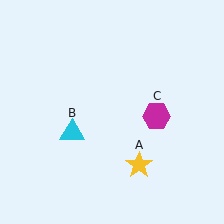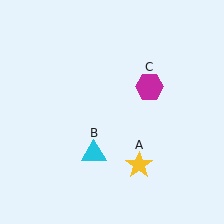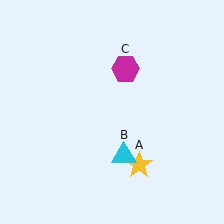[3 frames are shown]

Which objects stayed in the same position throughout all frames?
Yellow star (object A) remained stationary.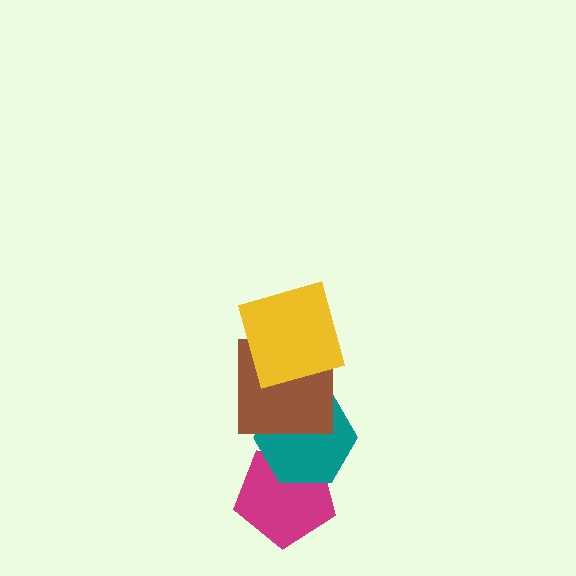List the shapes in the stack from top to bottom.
From top to bottom: the yellow square, the brown square, the teal hexagon, the magenta pentagon.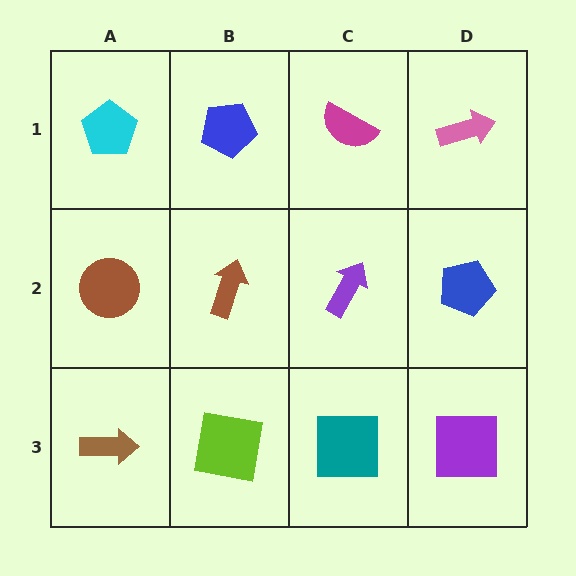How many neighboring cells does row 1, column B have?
3.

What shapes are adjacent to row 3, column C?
A purple arrow (row 2, column C), a lime square (row 3, column B), a purple square (row 3, column D).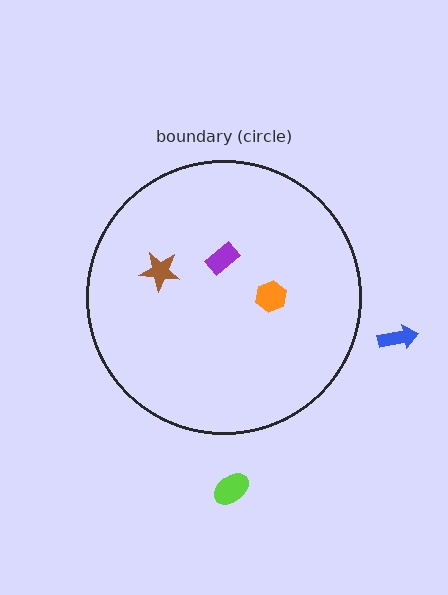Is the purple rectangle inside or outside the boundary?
Inside.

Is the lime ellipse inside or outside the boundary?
Outside.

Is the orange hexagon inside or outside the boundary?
Inside.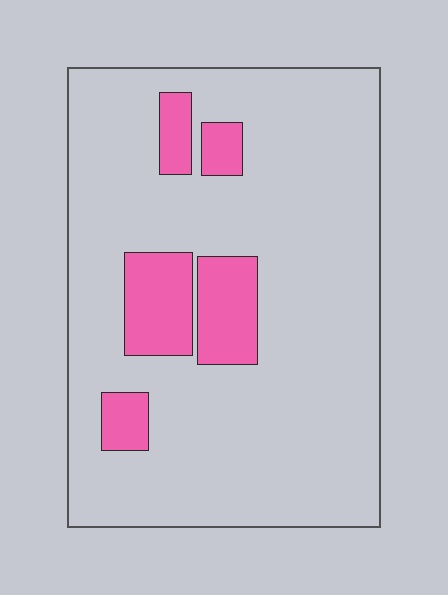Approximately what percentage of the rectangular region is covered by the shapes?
Approximately 15%.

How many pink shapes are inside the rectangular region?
5.